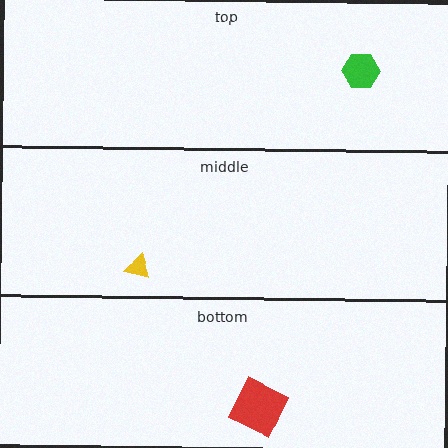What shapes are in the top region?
The green hexagon.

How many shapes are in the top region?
1.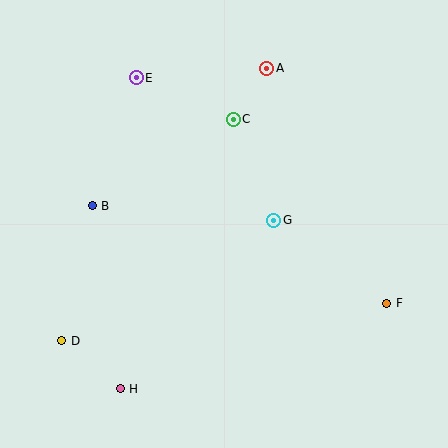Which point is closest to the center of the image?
Point G at (274, 220) is closest to the center.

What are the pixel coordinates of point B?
Point B is at (92, 206).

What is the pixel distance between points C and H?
The distance between C and H is 293 pixels.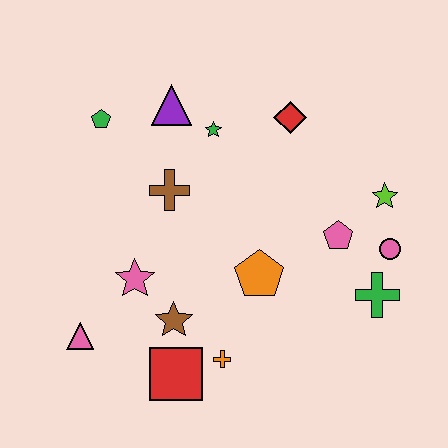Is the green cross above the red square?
Yes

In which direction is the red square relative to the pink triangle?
The red square is to the right of the pink triangle.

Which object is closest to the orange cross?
The red square is closest to the orange cross.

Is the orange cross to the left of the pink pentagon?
Yes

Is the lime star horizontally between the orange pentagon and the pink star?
No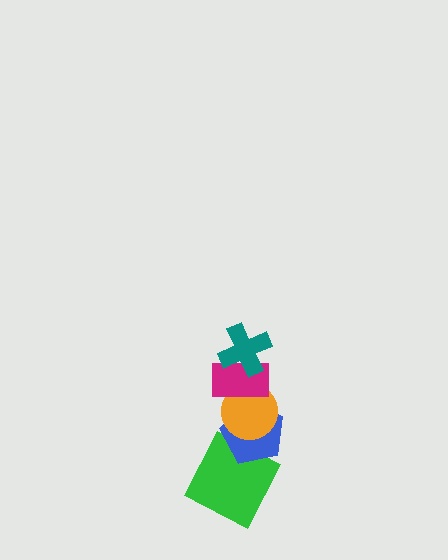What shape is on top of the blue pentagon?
The orange circle is on top of the blue pentagon.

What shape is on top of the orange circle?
The magenta rectangle is on top of the orange circle.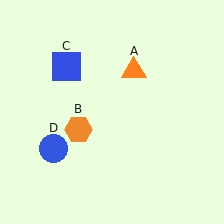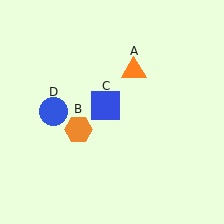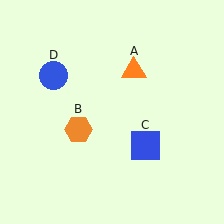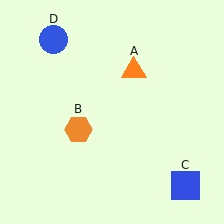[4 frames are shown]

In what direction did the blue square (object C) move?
The blue square (object C) moved down and to the right.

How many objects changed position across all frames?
2 objects changed position: blue square (object C), blue circle (object D).